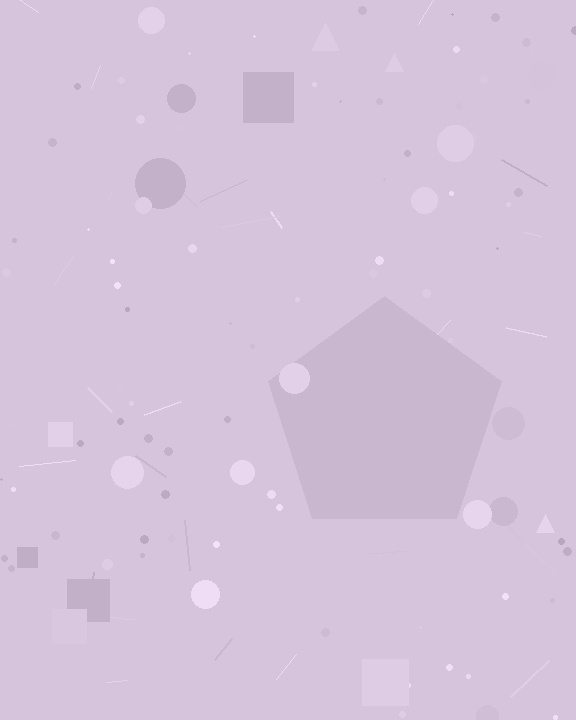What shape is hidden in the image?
A pentagon is hidden in the image.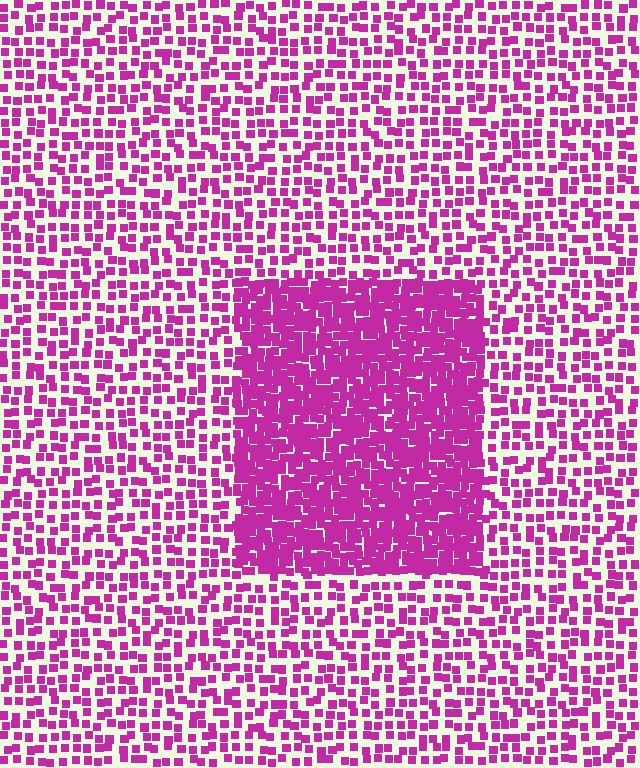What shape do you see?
I see a rectangle.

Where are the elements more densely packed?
The elements are more densely packed inside the rectangle boundary.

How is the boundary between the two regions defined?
The boundary is defined by a change in element density (approximately 2.4x ratio). All elements are the same color, size, and shape.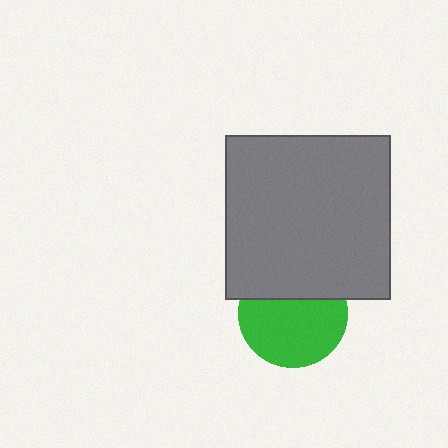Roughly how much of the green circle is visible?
Most of it is visible (roughly 66%).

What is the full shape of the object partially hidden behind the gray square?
The partially hidden object is a green circle.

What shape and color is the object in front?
The object in front is a gray square.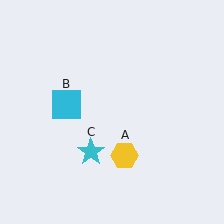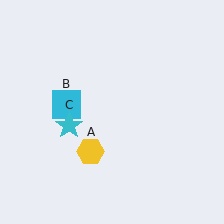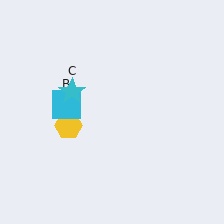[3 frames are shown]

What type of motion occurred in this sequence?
The yellow hexagon (object A), cyan star (object C) rotated clockwise around the center of the scene.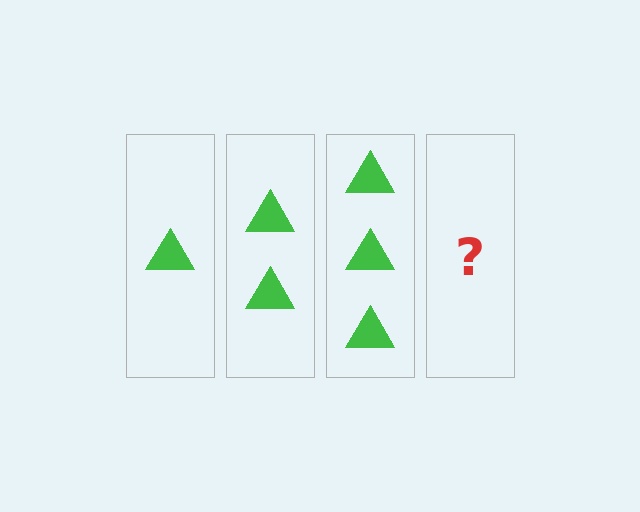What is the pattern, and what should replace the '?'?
The pattern is that each step adds one more triangle. The '?' should be 4 triangles.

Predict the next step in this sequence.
The next step is 4 triangles.